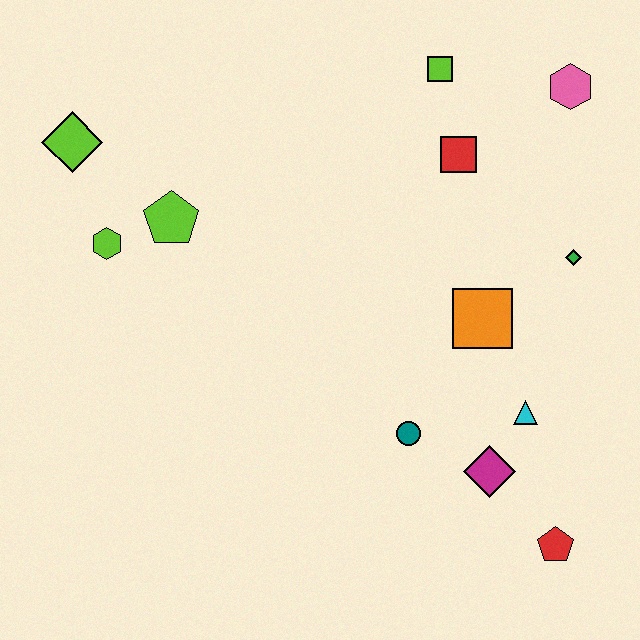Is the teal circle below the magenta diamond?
No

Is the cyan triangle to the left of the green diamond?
Yes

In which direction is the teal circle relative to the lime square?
The teal circle is below the lime square.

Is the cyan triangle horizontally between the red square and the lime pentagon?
No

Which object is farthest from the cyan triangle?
The lime diamond is farthest from the cyan triangle.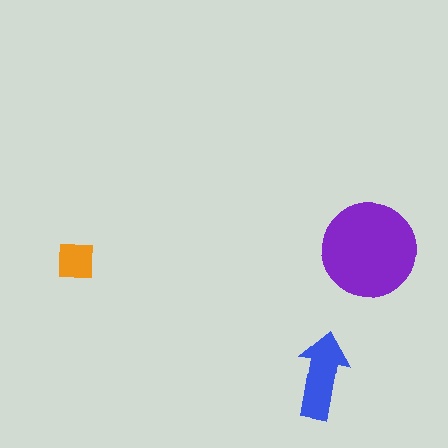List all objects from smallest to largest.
The orange square, the blue arrow, the purple circle.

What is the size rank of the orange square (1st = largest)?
3rd.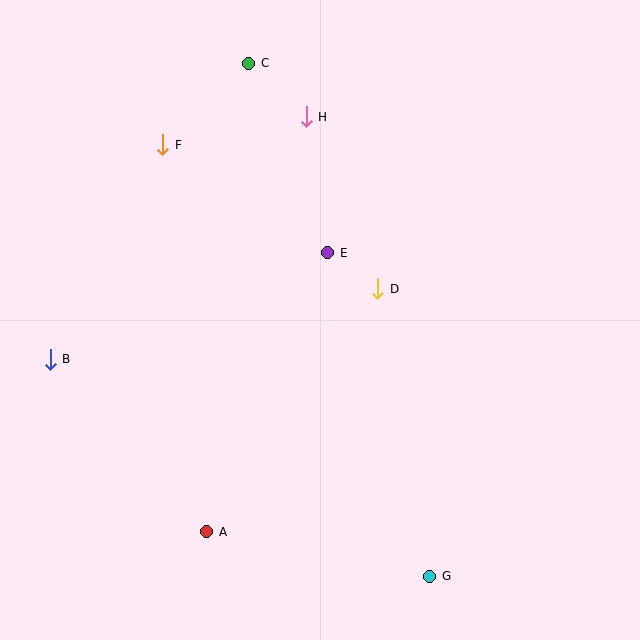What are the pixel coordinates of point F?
Point F is at (163, 145).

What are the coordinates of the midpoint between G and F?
The midpoint between G and F is at (296, 360).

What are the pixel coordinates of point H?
Point H is at (306, 117).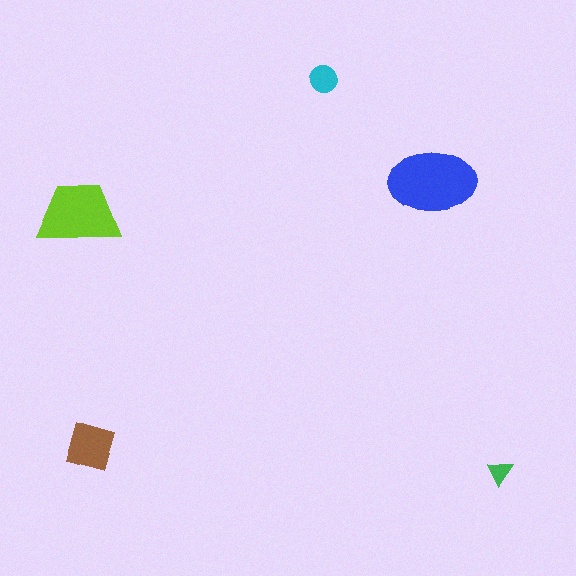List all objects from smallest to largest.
The green triangle, the cyan circle, the brown diamond, the lime trapezoid, the blue ellipse.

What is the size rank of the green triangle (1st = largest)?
5th.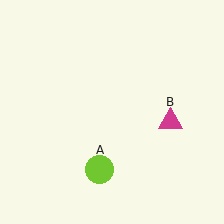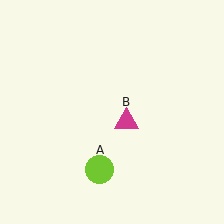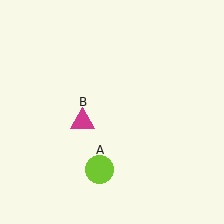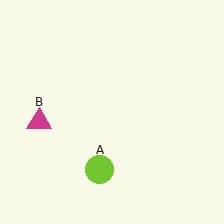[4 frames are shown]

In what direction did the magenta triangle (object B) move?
The magenta triangle (object B) moved left.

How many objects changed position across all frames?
1 object changed position: magenta triangle (object B).